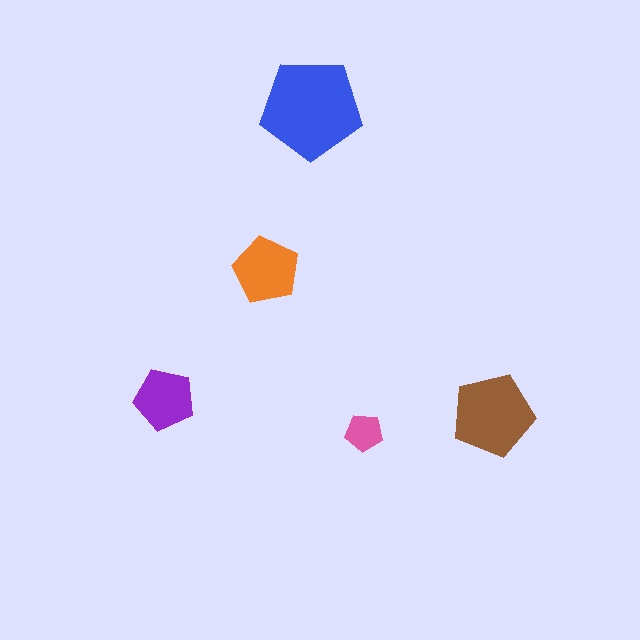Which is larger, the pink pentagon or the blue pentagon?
The blue one.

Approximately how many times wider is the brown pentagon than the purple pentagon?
About 1.5 times wider.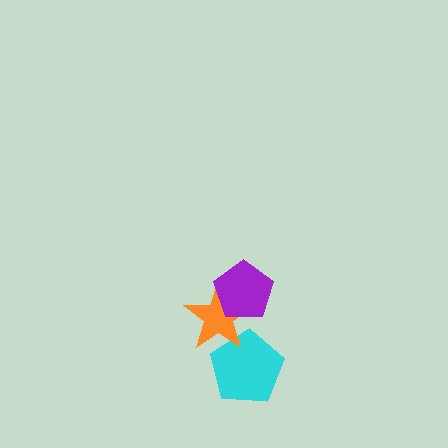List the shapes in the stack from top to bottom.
From top to bottom: the purple pentagon, the orange star, the cyan pentagon.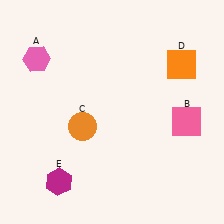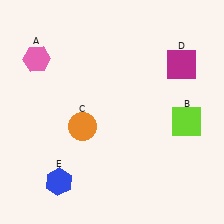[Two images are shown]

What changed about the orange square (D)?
In Image 1, D is orange. In Image 2, it changed to magenta.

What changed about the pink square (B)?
In Image 1, B is pink. In Image 2, it changed to lime.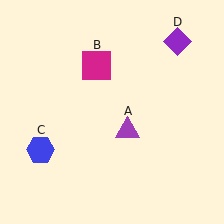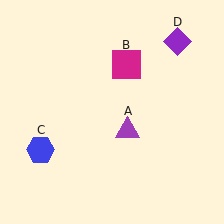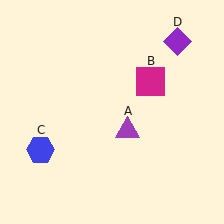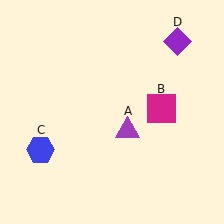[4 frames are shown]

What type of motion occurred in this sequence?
The magenta square (object B) rotated clockwise around the center of the scene.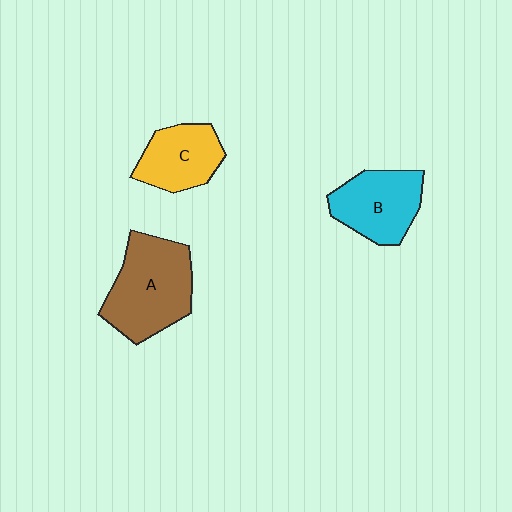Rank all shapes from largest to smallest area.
From largest to smallest: A (brown), B (cyan), C (yellow).